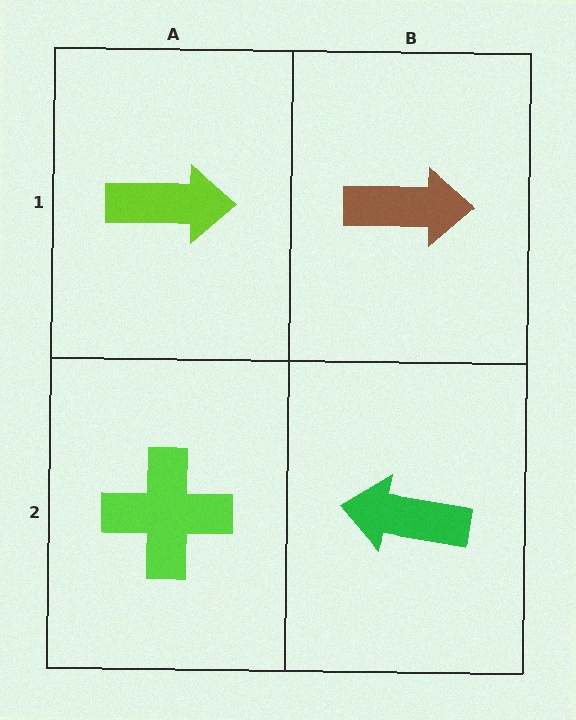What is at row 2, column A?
A lime cross.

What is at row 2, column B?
A green arrow.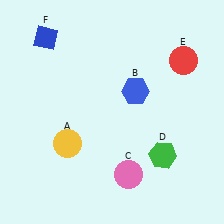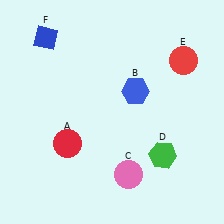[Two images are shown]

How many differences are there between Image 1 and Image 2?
There is 1 difference between the two images.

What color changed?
The circle (A) changed from yellow in Image 1 to red in Image 2.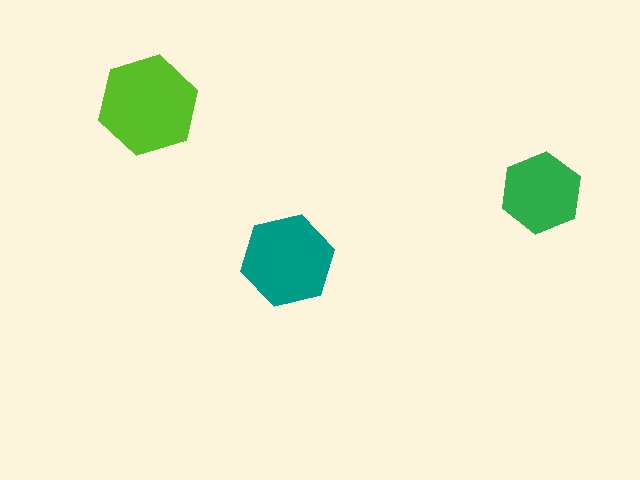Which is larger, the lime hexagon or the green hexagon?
The lime one.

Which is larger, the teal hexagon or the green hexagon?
The teal one.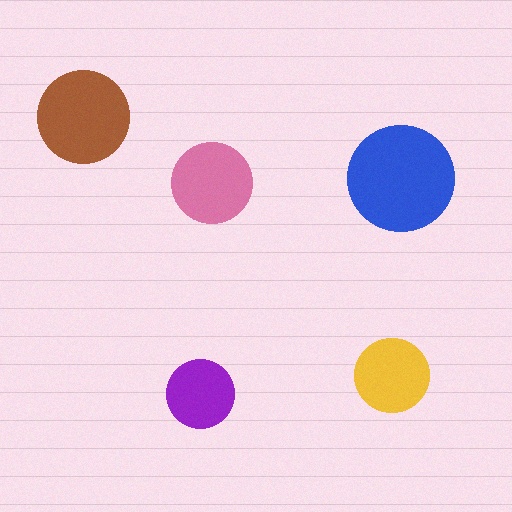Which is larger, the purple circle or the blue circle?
The blue one.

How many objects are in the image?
There are 5 objects in the image.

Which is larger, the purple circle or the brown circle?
The brown one.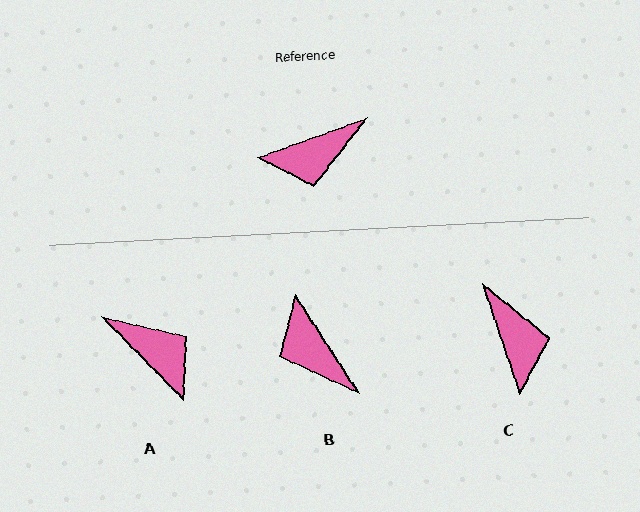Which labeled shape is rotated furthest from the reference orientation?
A, about 114 degrees away.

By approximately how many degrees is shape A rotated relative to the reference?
Approximately 114 degrees counter-clockwise.